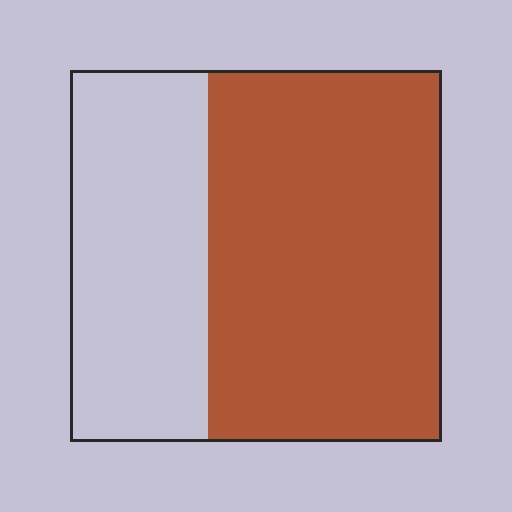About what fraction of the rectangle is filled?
About five eighths (5/8).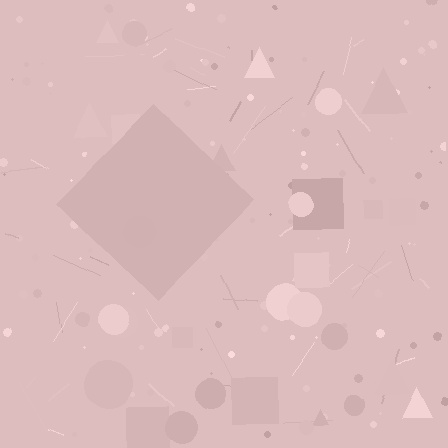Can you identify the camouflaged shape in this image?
The camouflaged shape is a diamond.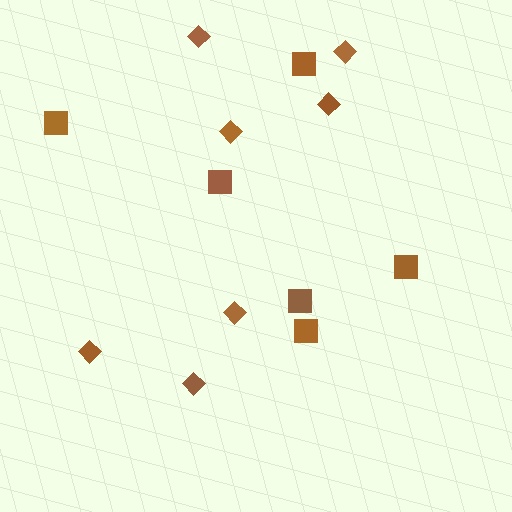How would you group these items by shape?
There are 2 groups: one group of diamonds (7) and one group of squares (6).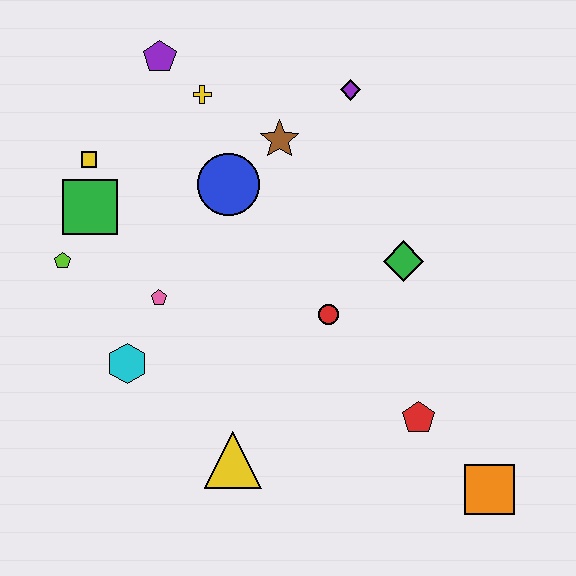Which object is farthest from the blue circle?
The orange square is farthest from the blue circle.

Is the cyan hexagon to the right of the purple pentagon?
No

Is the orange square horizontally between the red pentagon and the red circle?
No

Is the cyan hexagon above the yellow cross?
No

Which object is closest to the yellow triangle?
The cyan hexagon is closest to the yellow triangle.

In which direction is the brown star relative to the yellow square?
The brown star is to the right of the yellow square.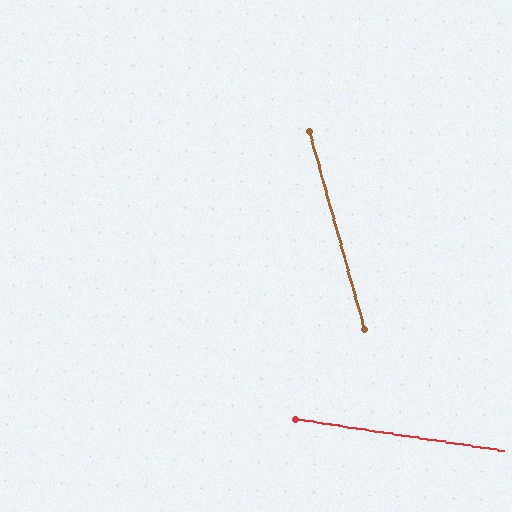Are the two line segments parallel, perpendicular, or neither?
Neither parallel nor perpendicular — they differ by about 66°.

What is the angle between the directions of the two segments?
Approximately 66 degrees.